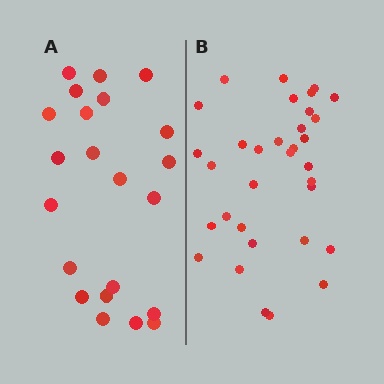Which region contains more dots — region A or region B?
Region B (the right region) has more dots.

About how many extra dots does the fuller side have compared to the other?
Region B has roughly 12 or so more dots than region A.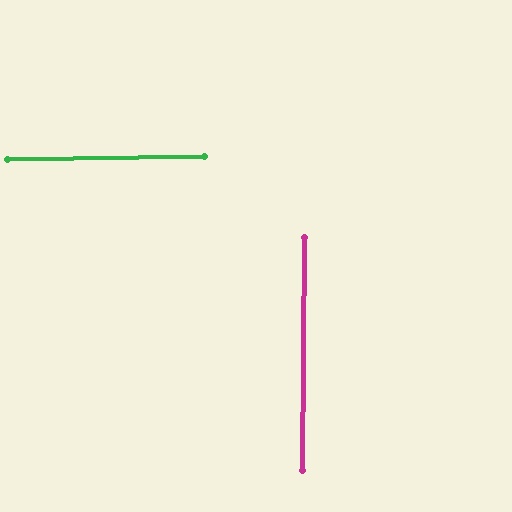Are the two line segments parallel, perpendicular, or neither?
Perpendicular — they meet at approximately 89°.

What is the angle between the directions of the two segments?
Approximately 89 degrees.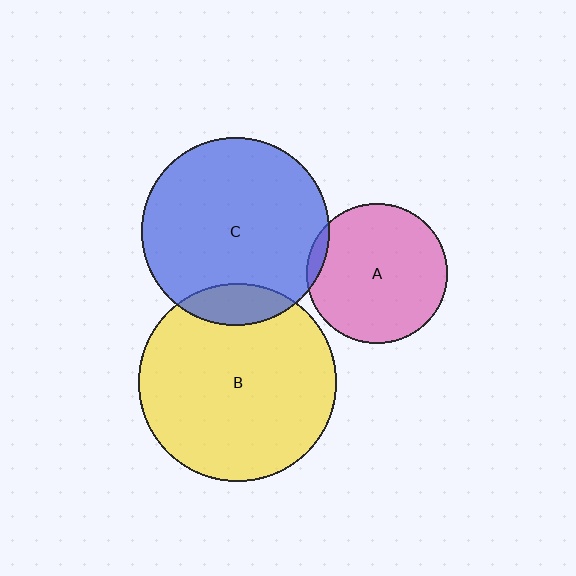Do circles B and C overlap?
Yes.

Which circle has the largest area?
Circle B (yellow).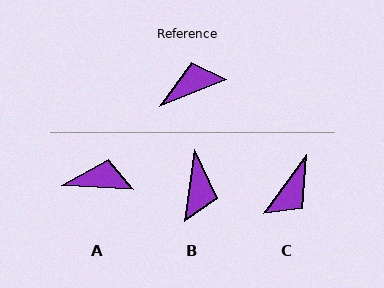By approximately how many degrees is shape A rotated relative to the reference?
Approximately 25 degrees clockwise.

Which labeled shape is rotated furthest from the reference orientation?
C, about 148 degrees away.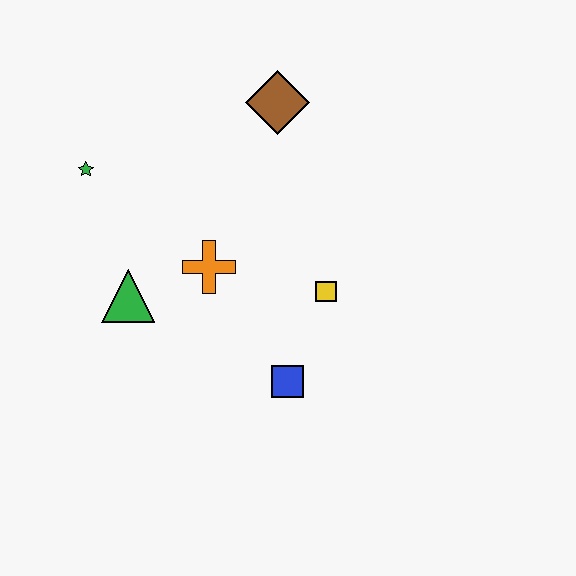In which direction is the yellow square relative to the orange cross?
The yellow square is to the right of the orange cross.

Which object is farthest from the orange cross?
The brown diamond is farthest from the orange cross.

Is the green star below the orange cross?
No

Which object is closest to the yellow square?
The blue square is closest to the yellow square.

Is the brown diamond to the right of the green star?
Yes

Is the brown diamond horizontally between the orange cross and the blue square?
Yes